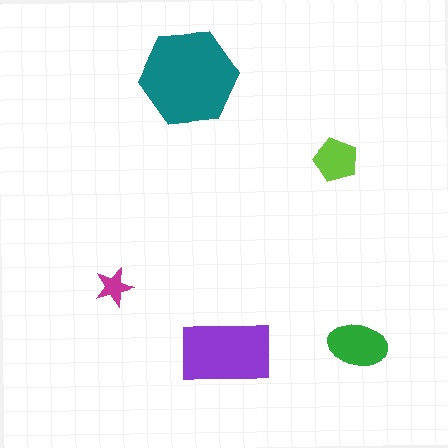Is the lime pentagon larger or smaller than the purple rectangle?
Smaller.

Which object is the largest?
The teal hexagon.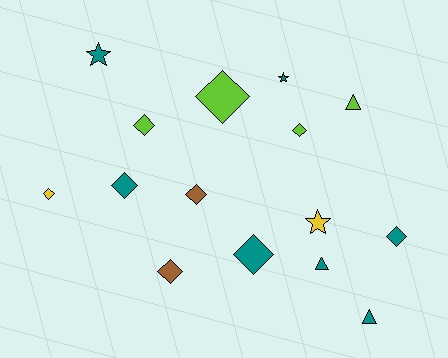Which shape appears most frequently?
Diamond, with 9 objects.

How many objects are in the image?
There are 15 objects.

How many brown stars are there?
There are no brown stars.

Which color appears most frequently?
Teal, with 7 objects.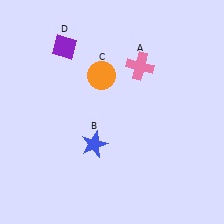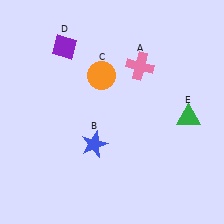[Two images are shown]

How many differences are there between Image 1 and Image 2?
There is 1 difference between the two images.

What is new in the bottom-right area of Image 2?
A green triangle (E) was added in the bottom-right area of Image 2.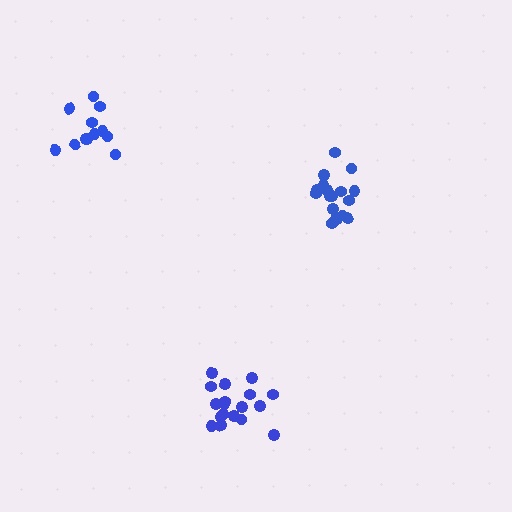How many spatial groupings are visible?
There are 3 spatial groupings.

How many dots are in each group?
Group 1: 17 dots, Group 2: 18 dots, Group 3: 12 dots (47 total).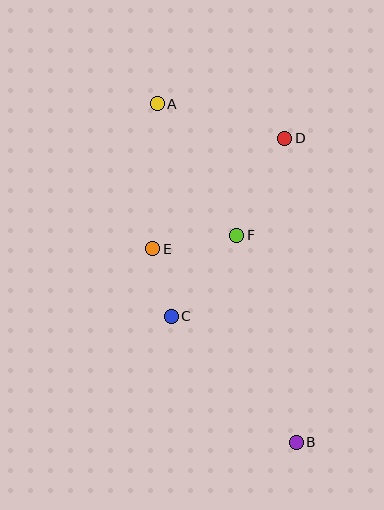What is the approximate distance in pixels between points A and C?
The distance between A and C is approximately 213 pixels.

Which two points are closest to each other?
Points C and E are closest to each other.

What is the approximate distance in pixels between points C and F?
The distance between C and F is approximately 104 pixels.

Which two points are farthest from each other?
Points A and B are farthest from each other.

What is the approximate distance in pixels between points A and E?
The distance between A and E is approximately 145 pixels.